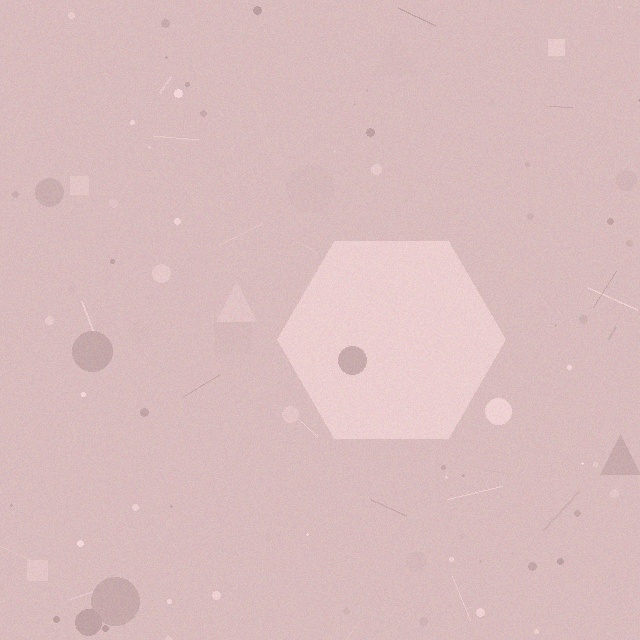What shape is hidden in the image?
A hexagon is hidden in the image.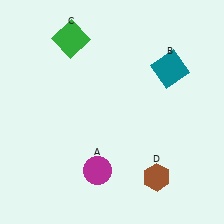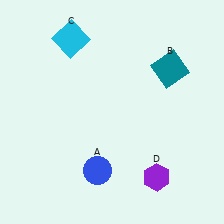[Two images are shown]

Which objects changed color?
A changed from magenta to blue. C changed from green to cyan. D changed from brown to purple.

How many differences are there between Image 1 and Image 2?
There are 3 differences between the two images.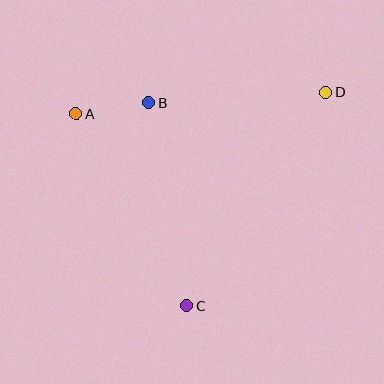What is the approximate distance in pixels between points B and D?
The distance between B and D is approximately 177 pixels.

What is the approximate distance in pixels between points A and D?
The distance between A and D is approximately 251 pixels.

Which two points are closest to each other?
Points A and B are closest to each other.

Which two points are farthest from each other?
Points C and D are farthest from each other.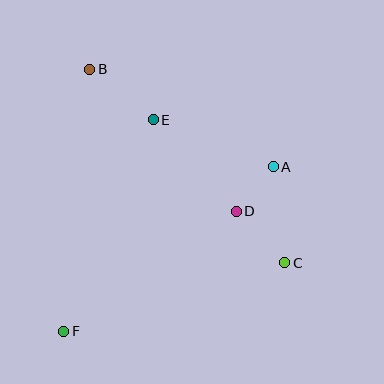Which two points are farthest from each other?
Points B and C are farthest from each other.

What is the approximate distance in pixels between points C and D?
The distance between C and D is approximately 71 pixels.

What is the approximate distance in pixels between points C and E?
The distance between C and E is approximately 194 pixels.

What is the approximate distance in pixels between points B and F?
The distance between B and F is approximately 263 pixels.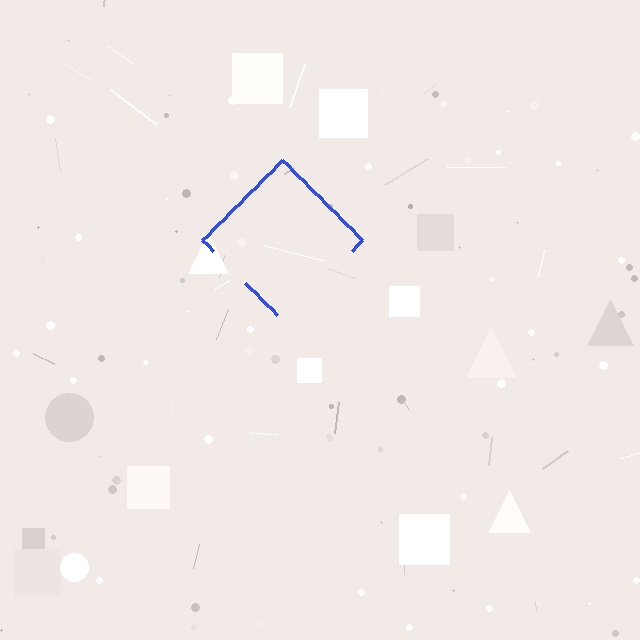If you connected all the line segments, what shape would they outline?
They would outline a diamond.